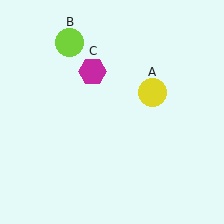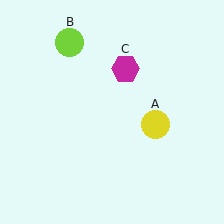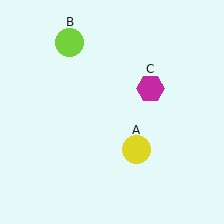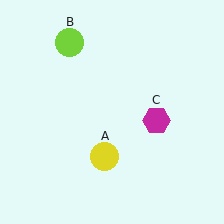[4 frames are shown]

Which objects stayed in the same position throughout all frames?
Lime circle (object B) remained stationary.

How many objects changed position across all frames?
2 objects changed position: yellow circle (object A), magenta hexagon (object C).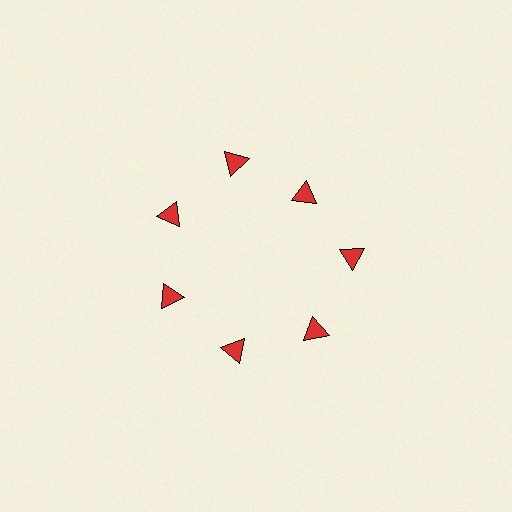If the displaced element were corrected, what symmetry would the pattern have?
It would have 7-fold rotational symmetry — the pattern would map onto itself every 51 degrees.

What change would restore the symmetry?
The symmetry would be restored by moving it outward, back onto the ring so that all 7 triangles sit at equal angles and equal distance from the center.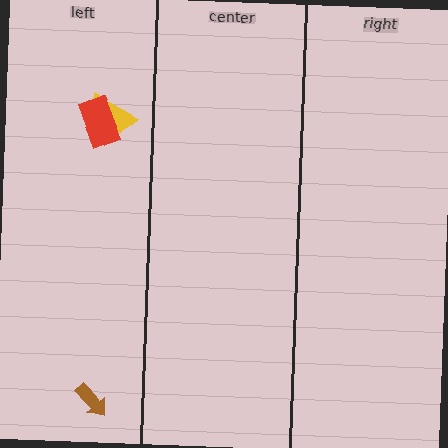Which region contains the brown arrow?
The left region.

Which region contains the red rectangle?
The left region.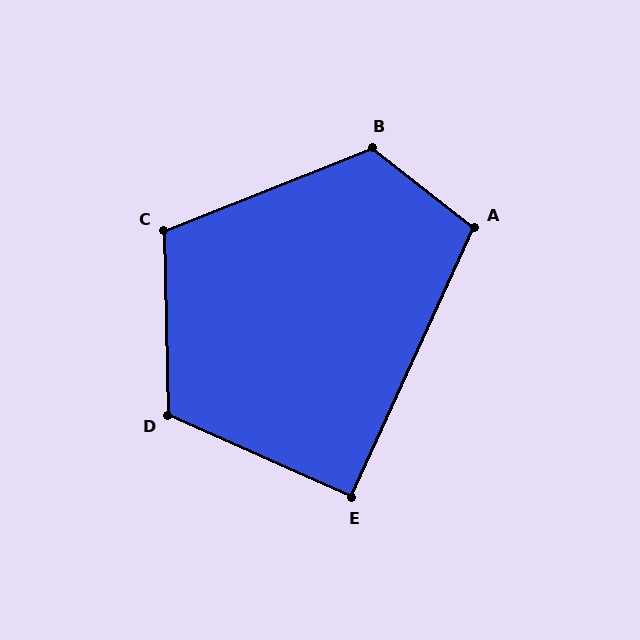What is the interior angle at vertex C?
Approximately 111 degrees (obtuse).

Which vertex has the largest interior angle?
B, at approximately 120 degrees.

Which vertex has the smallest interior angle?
E, at approximately 91 degrees.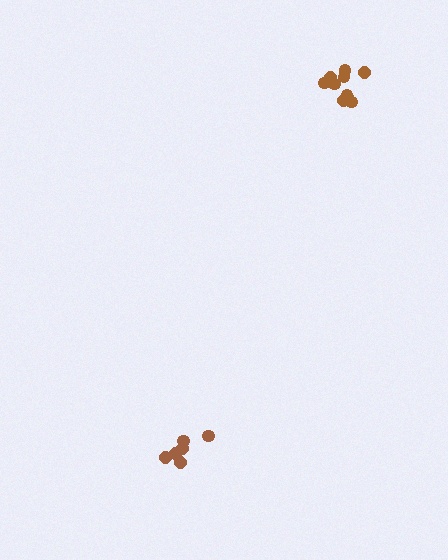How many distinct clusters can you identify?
There are 2 distinct clusters.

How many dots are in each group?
Group 1: 6 dots, Group 2: 10 dots (16 total).